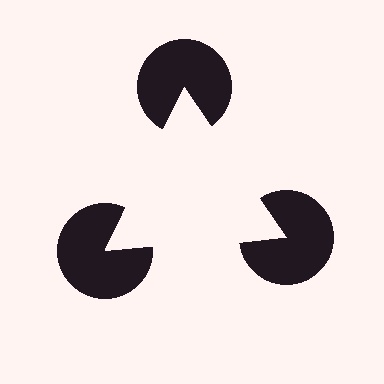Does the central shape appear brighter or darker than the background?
It typically appears slightly brighter than the background, even though no actual brightness change is drawn.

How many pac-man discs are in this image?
There are 3 — one at each vertex of the illusory triangle.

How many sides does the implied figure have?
3 sides.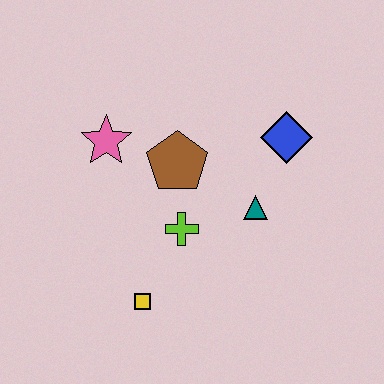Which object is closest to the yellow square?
The lime cross is closest to the yellow square.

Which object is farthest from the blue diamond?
The yellow square is farthest from the blue diamond.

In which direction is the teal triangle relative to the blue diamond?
The teal triangle is below the blue diamond.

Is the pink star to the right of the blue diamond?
No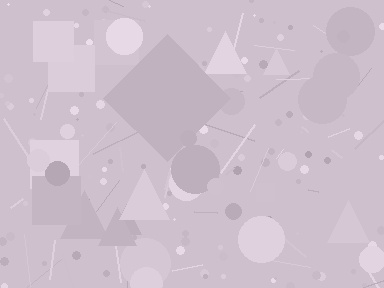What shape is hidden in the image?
A diamond is hidden in the image.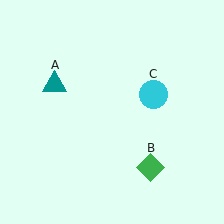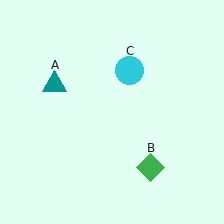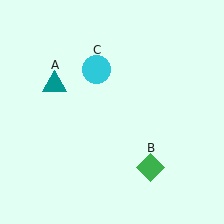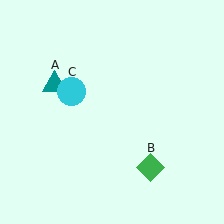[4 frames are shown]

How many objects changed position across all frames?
1 object changed position: cyan circle (object C).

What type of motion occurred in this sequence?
The cyan circle (object C) rotated counterclockwise around the center of the scene.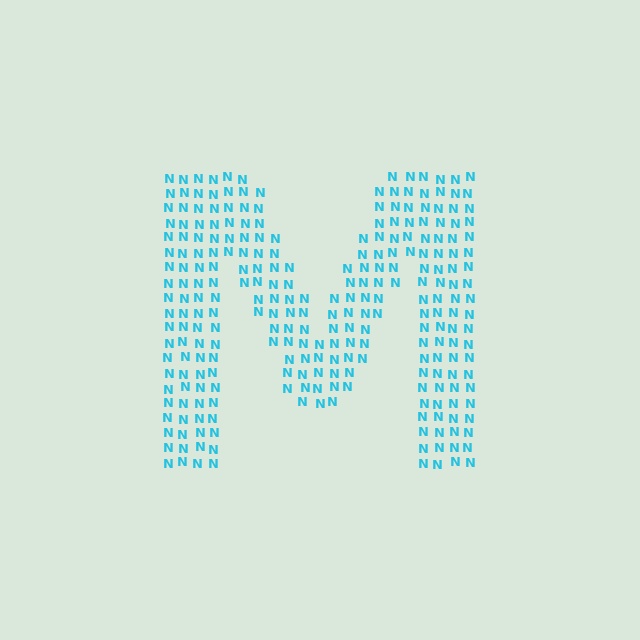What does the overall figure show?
The overall figure shows the letter M.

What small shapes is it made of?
It is made of small letter N's.